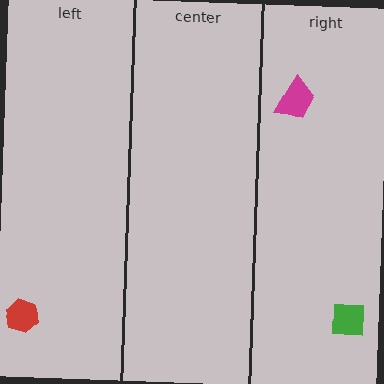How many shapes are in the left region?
1.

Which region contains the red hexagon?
The left region.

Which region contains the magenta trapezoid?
The right region.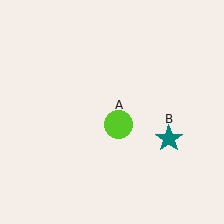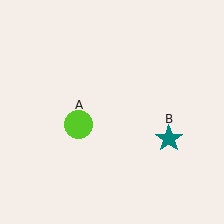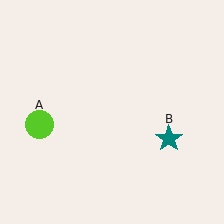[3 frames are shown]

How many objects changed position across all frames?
1 object changed position: lime circle (object A).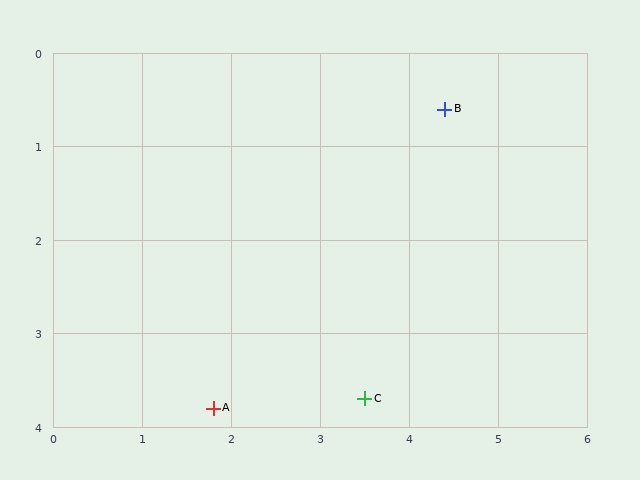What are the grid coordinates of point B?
Point B is at approximately (4.4, 0.6).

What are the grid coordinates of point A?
Point A is at approximately (1.8, 3.8).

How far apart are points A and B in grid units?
Points A and B are about 4.1 grid units apart.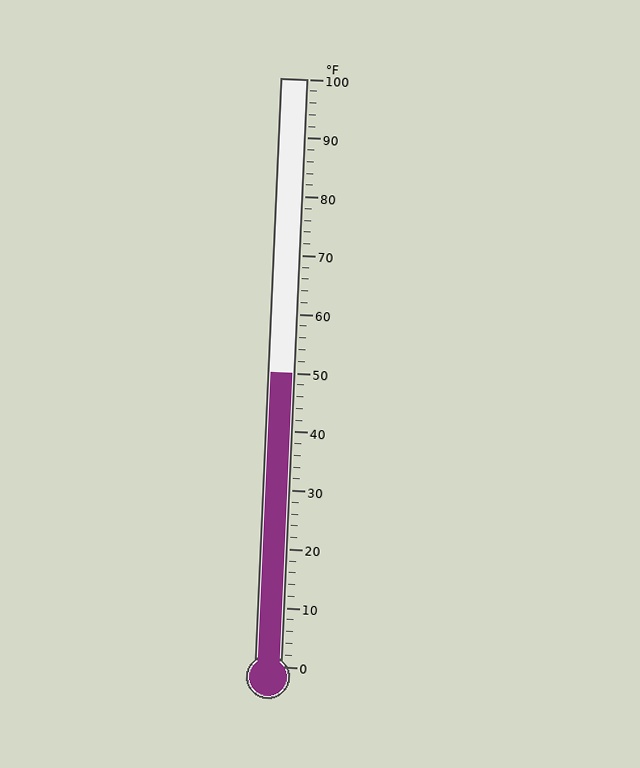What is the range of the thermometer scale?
The thermometer scale ranges from 0°F to 100°F.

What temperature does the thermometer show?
The thermometer shows approximately 50°F.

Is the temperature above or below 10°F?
The temperature is above 10°F.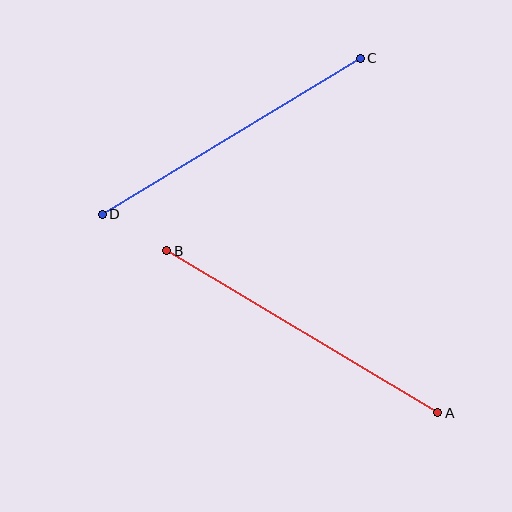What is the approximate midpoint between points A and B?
The midpoint is at approximately (302, 332) pixels.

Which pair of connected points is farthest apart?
Points A and B are farthest apart.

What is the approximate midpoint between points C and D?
The midpoint is at approximately (231, 136) pixels.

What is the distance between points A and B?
The distance is approximately 316 pixels.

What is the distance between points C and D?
The distance is approximately 302 pixels.